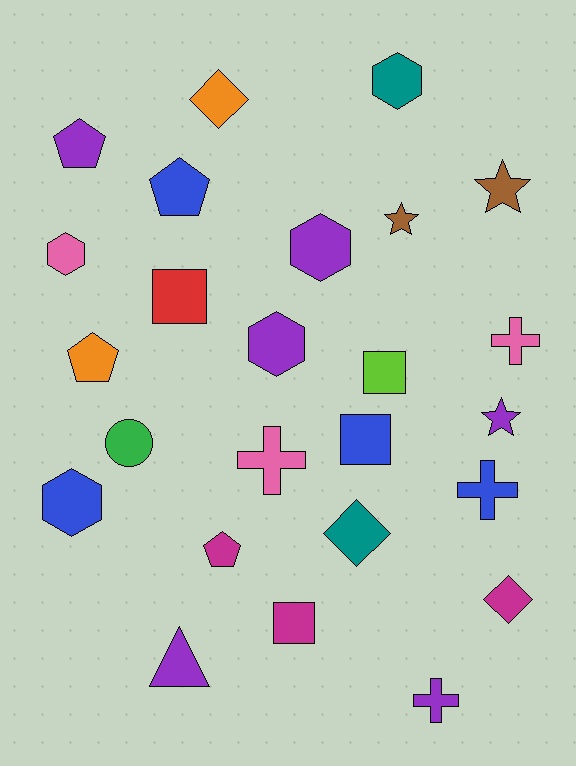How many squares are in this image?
There are 4 squares.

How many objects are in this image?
There are 25 objects.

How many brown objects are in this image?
There are 2 brown objects.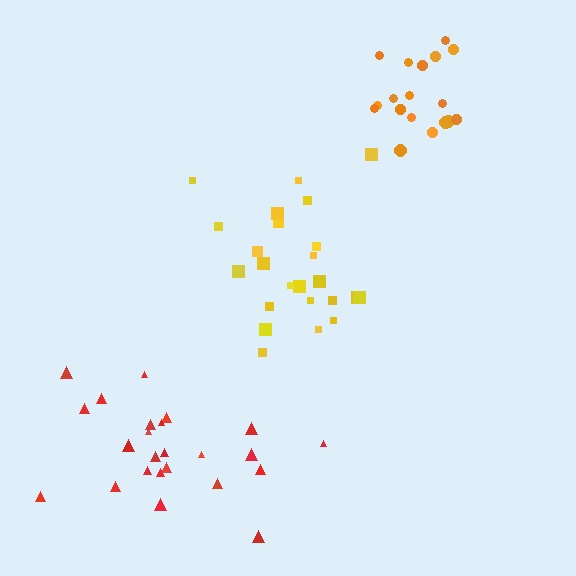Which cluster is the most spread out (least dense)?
Red.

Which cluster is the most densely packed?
Orange.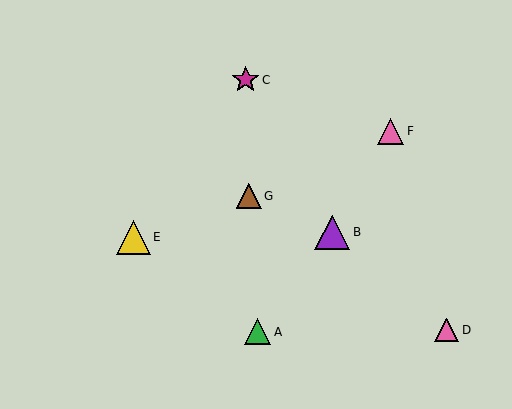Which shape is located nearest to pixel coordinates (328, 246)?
The purple triangle (labeled B) at (332, 232) is nearest to that location.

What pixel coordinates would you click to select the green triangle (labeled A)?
Click at (258, 332) to select the green triangle A.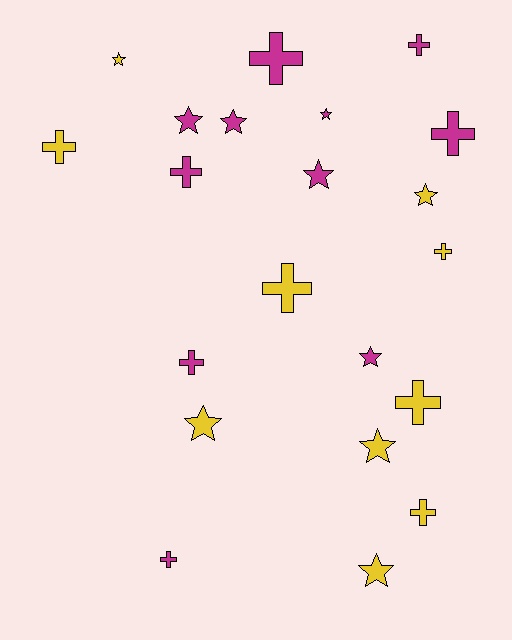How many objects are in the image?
There are 21 objects.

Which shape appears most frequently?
Cross, with 11 objects.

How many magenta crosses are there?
There are 6 magenta crosses.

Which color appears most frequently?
Magenta, with 11 objects.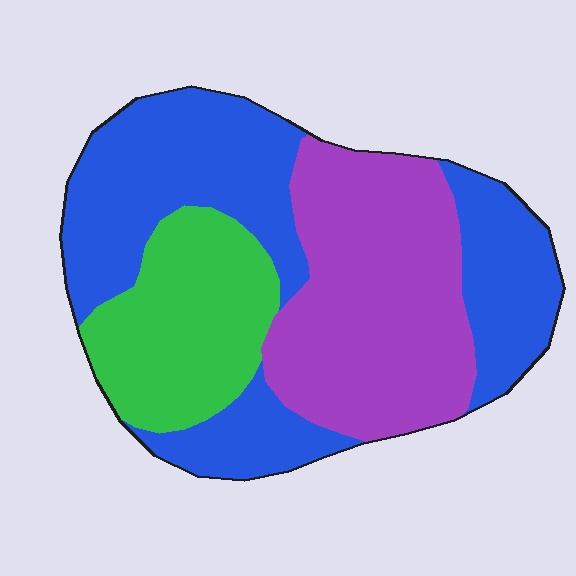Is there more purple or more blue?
Blue.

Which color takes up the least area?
Green, at roughly 20%.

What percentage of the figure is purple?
Purple takes up between a third and a half of the figure.